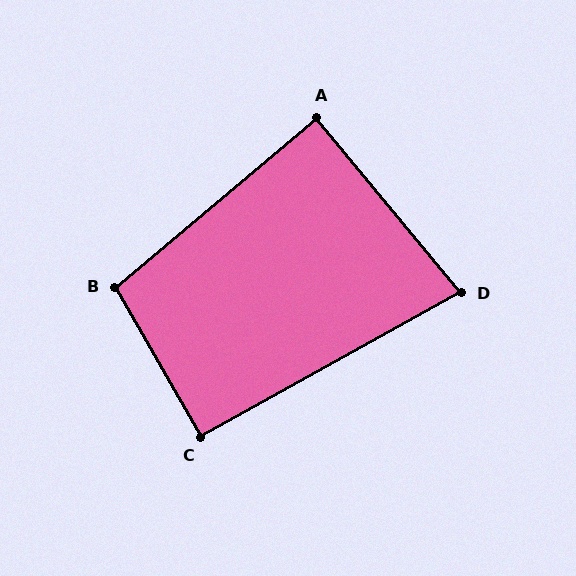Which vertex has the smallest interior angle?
D, at approximately 80 degrees.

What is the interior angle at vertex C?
Approximately 91 degrees (approximately right).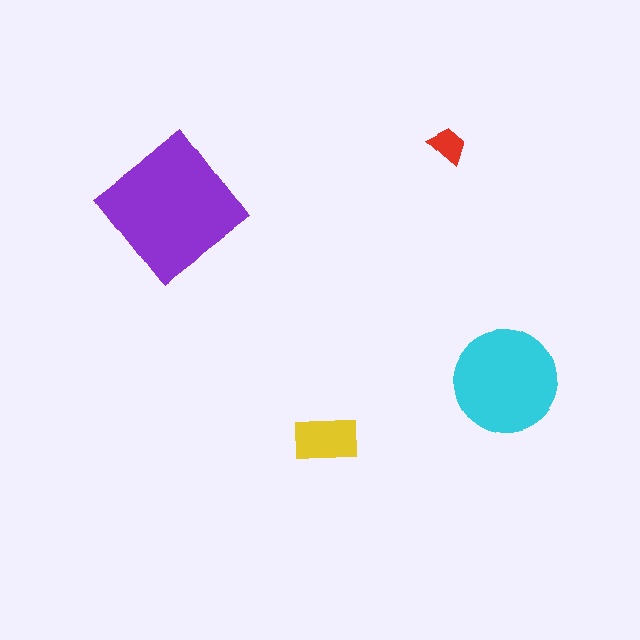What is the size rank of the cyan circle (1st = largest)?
2nd.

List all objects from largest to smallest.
The purple diamond, the cyan circle, the yellow rectangle, the red trapezoid.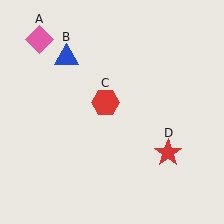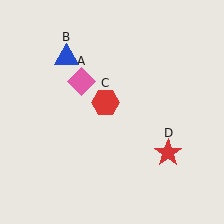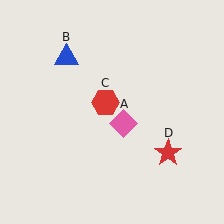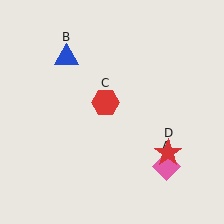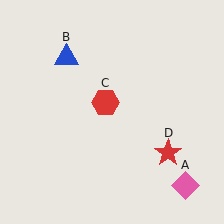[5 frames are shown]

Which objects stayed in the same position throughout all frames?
Blue triangle (object B) and red hexagon (object C) and red star (object D) remained stationary.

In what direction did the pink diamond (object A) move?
The pink diamond (object A) moved down and to the right.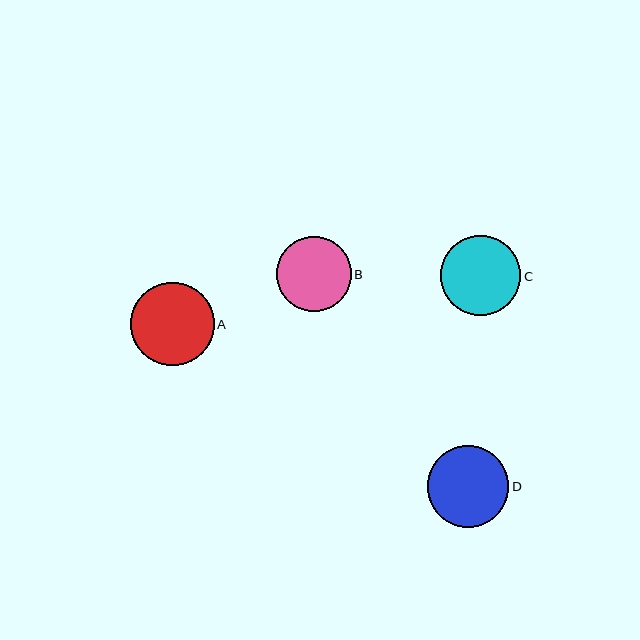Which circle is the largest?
Circle A is the largest with a size of approximately 83 pixels.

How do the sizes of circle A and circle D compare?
Circle A and circle D are approximately the same size.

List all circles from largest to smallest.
From largest to smallest: A, D, C, B.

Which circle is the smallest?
Circle B is the smallest with a size of approximately 74 pixels.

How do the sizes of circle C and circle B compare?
Circle C and circle B are approximately the same size.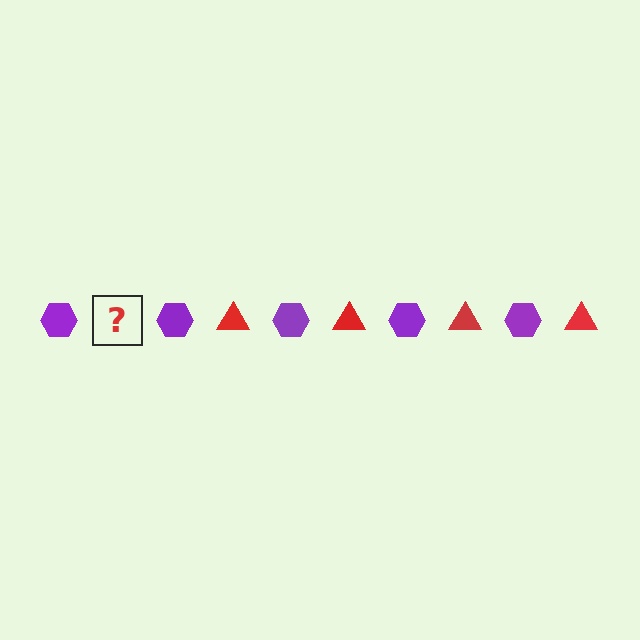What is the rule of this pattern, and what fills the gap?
The rule is that the pattern alternates between purple hexagon and red triangle. The gap should be filled with a red triangle.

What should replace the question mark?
The question mark should be replaced with a red triangle.